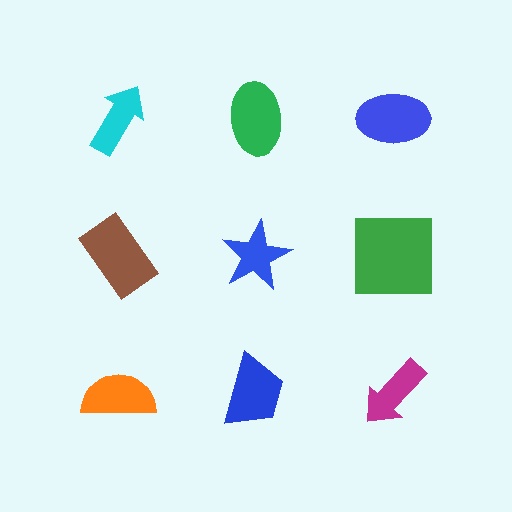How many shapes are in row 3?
3 shapes.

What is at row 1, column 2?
A green ellipse.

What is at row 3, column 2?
A blue trapezoid.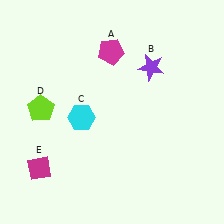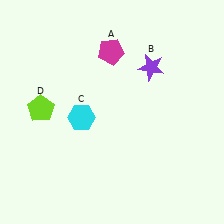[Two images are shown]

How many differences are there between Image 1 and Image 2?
There is 1 difference between the two images.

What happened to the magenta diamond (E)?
The magenta diamond (E) was removed in Image 2. It was in the bottom-left area of Image 1.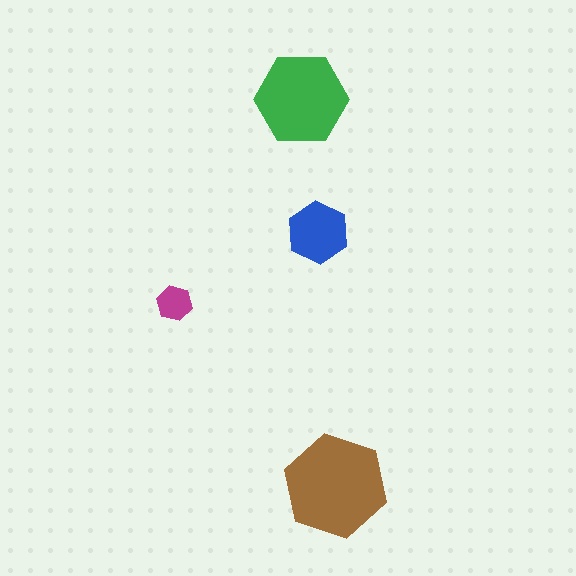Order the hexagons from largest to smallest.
the brown one, the green one, the blue one, the magenta one.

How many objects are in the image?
There are 4 objects in the image.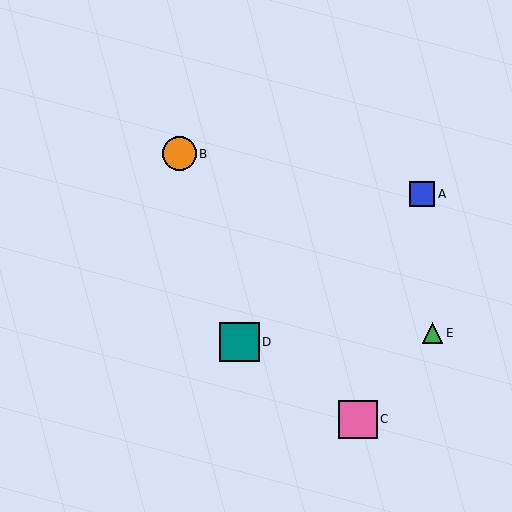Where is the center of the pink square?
The center of the pink square is at (358, 419).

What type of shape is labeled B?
Shape B is an orange circle.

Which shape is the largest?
The teal square (labeled D) is the largest.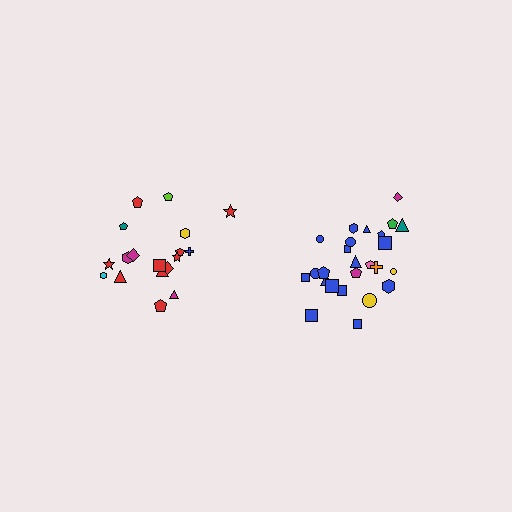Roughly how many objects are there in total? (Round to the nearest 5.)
Roughly 45 objects in total.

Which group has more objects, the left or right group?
The right group.